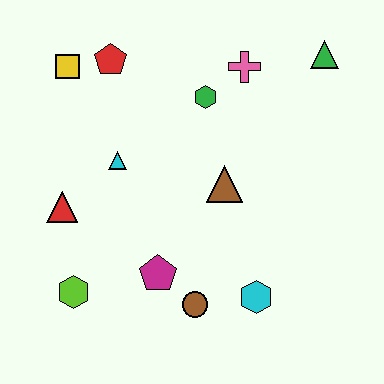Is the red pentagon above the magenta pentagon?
Yes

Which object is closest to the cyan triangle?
The red triangle is closest to the cyan triangle.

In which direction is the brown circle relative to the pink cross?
The brown circle is below the pink cross.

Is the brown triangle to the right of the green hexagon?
Yes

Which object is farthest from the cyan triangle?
The green triangle is farthest from the cyan triangle.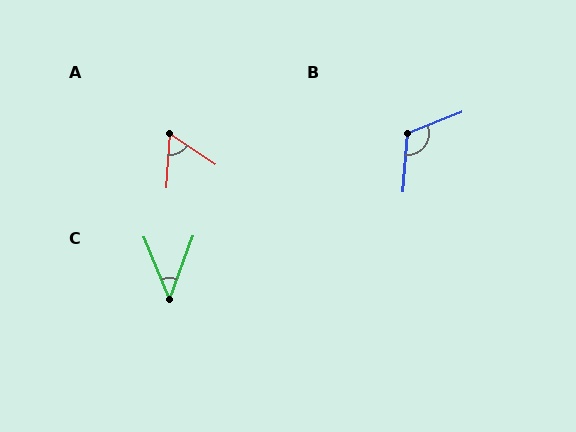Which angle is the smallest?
C, at approximately 42 degrees.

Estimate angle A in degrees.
Approximately 60 degrees.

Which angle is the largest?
B, at approximately 115 degrees.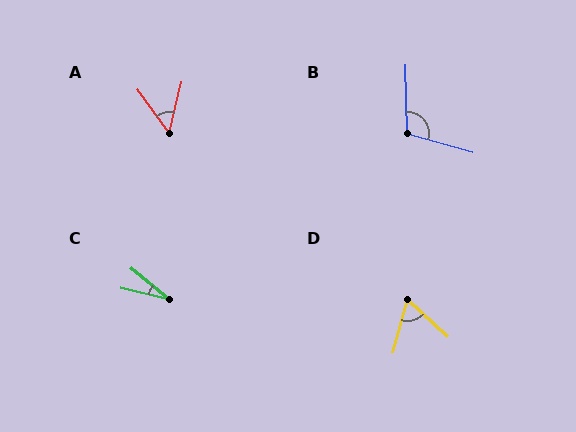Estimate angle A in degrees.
Approximately 50 degrees.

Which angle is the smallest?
C, at approximately 26 degrees.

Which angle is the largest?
B, at approximately 108 degrees.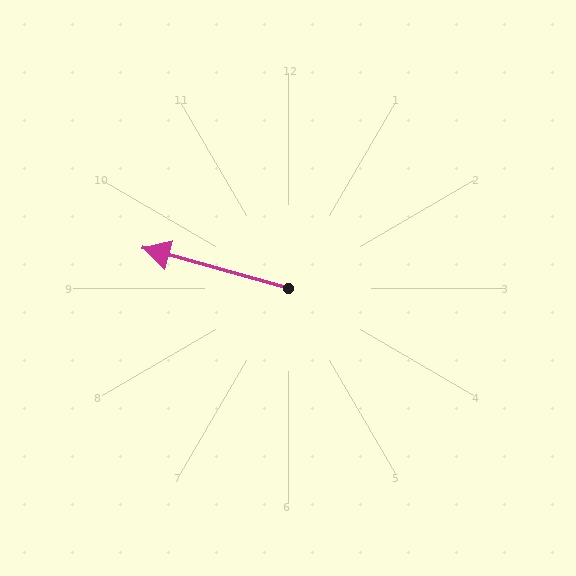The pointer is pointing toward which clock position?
Roughly 10 o'clock.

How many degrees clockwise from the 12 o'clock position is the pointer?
Approximately 285 degrees.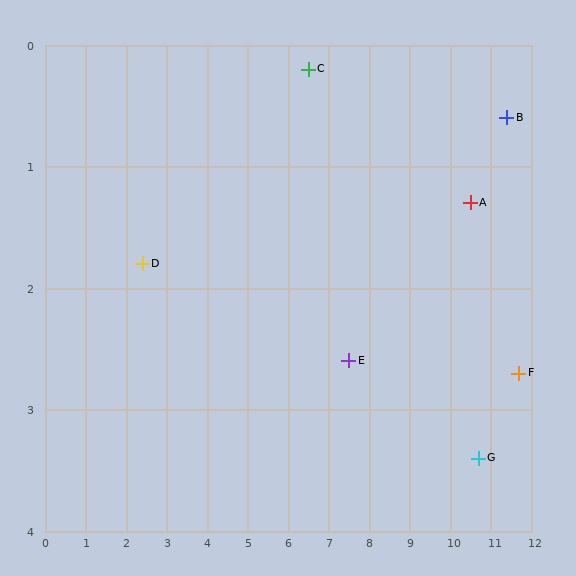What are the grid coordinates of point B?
Point B is at approximately (11.4, 0.6).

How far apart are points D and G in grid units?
Points D and G are about 8.5 grid units apart.